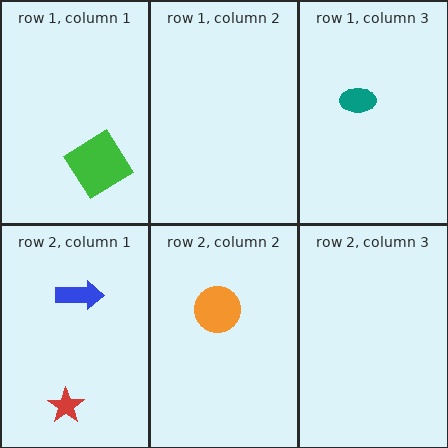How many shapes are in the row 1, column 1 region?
1.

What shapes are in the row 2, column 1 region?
The blue arrow, the red star.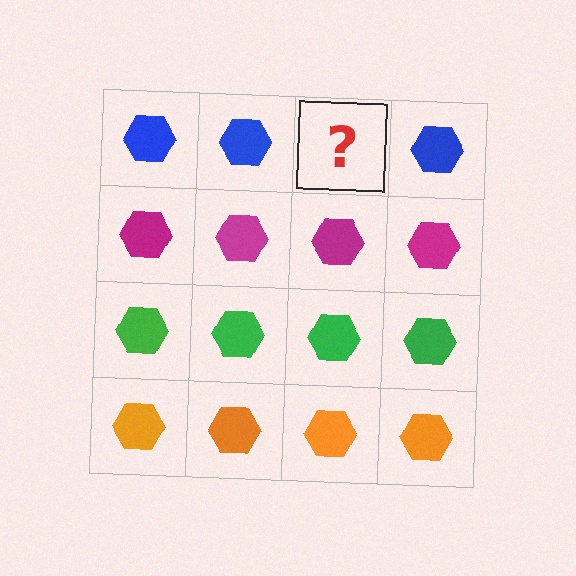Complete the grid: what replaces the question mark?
The question mark should be replaced with a blue hexagon.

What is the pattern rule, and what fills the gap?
The rule is that each row has a consistent color. The gap should be filled with a blue hexagon.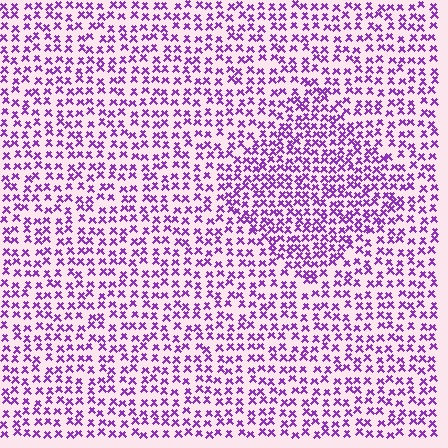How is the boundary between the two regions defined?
The boundary is defined by a change in element density (approximately 1.5x ratio). All elements are the same color, size, and shape.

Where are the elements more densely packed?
The elements are more densely packed inside the diamond boundary.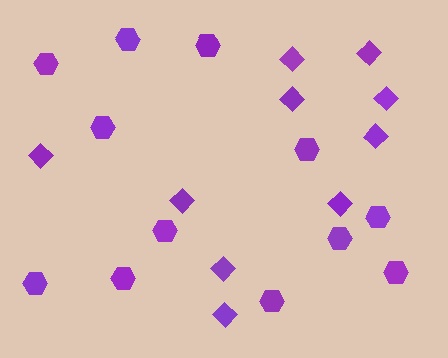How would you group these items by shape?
There are 2 groups: one group of hexagons (12) and one group of diamonds (10).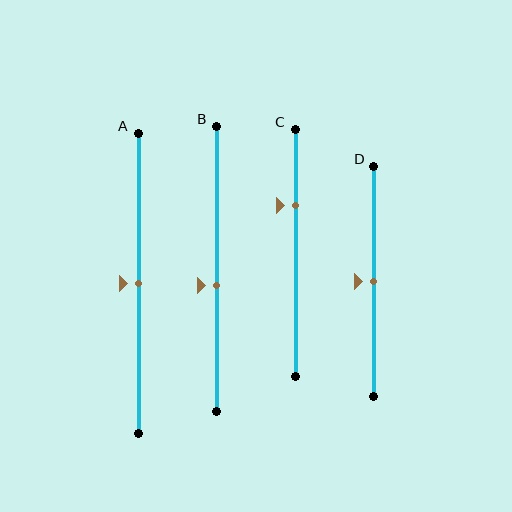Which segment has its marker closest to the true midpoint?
Segment A has its marker closest to the true midpoint.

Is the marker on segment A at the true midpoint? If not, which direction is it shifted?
Yes, the marker on segment A is at the true midpoint.